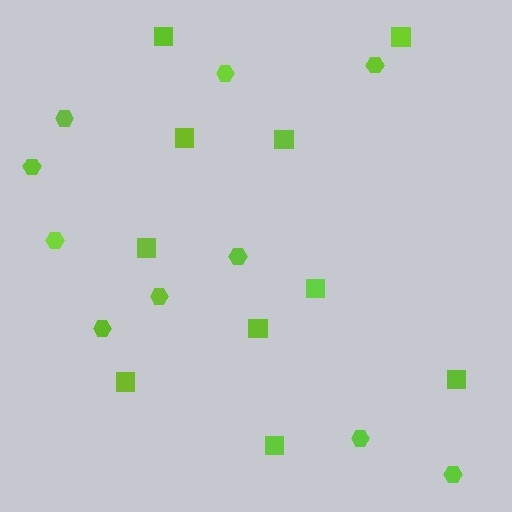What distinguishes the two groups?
There are 2 groups: one group of hexagons (10) and one group of squares (10).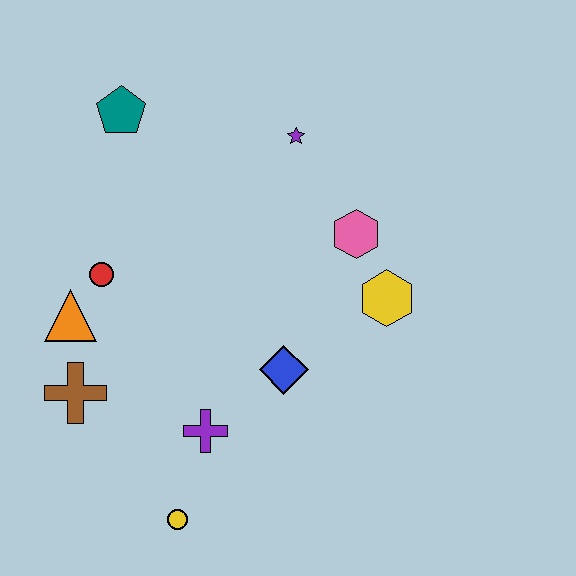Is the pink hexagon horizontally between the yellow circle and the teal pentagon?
No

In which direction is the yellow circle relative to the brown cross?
The yellow circle is below the brown cross.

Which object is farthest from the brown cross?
The purple star is farthest from the brown cross.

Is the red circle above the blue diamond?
Yes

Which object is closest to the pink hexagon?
The yellow hexagon is closest to the pink hexagon.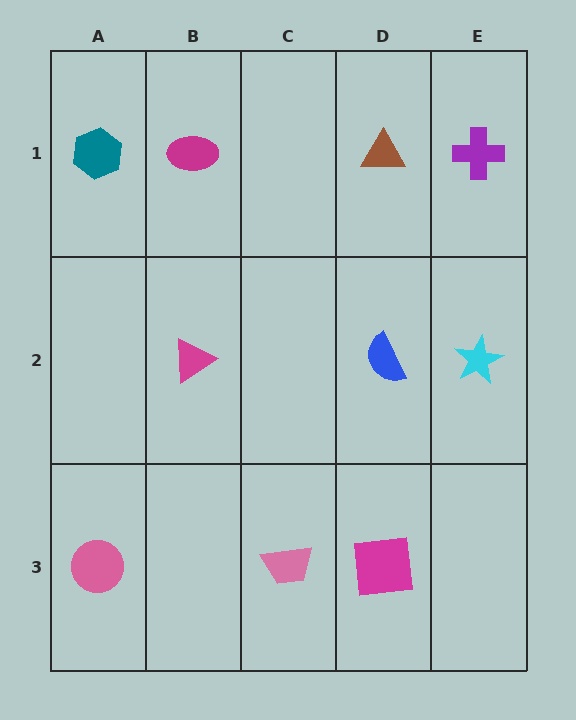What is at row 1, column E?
A purple cross.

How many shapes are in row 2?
3 shapes.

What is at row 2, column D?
A blue semicircle.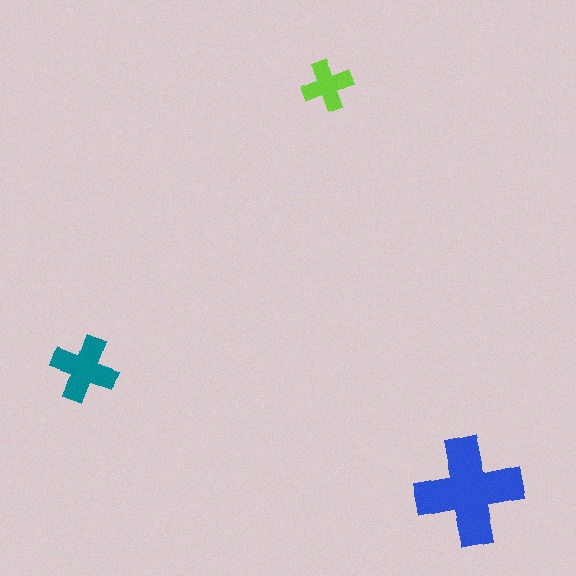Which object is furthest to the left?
The teal cross is leftmost.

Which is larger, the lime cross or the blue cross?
The blue one.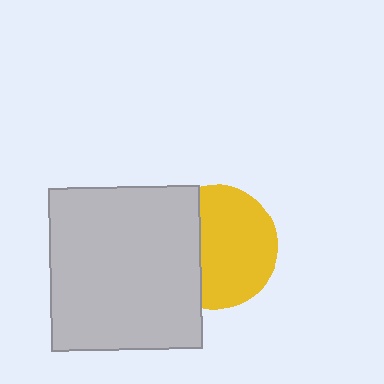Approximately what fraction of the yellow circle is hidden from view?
Roughly 35% of the yellow circle is hidden behind the light gray rectangle.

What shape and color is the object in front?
The object in front is a light gray rectangle.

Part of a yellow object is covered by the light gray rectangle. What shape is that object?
It is a circle.